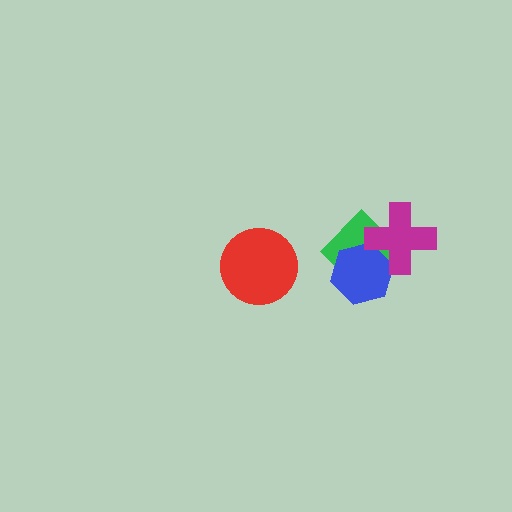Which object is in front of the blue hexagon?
The magenta cross is in front of the blue hexagon.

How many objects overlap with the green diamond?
2 objects overlap with the green diamond.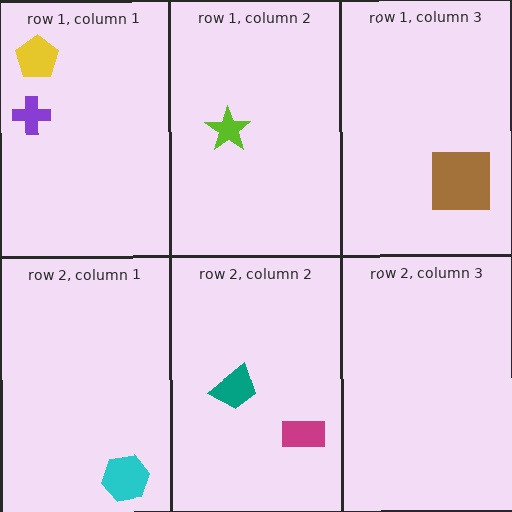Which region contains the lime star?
The row 1, column 2 region.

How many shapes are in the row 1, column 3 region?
1.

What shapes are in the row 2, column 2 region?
The magenta rectangle, the teal trapezoid.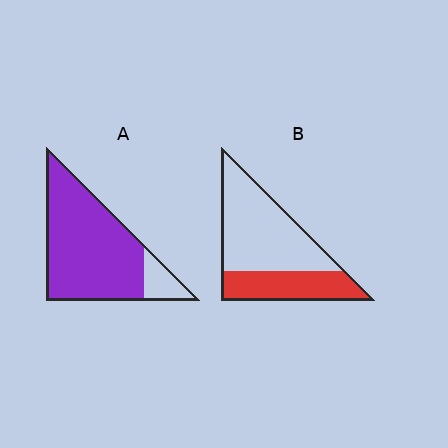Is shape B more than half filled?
No.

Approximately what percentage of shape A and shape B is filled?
A is approximately 85% and B is approximately 35%.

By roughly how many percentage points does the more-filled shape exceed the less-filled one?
By roughly 50 percentage points (A over B).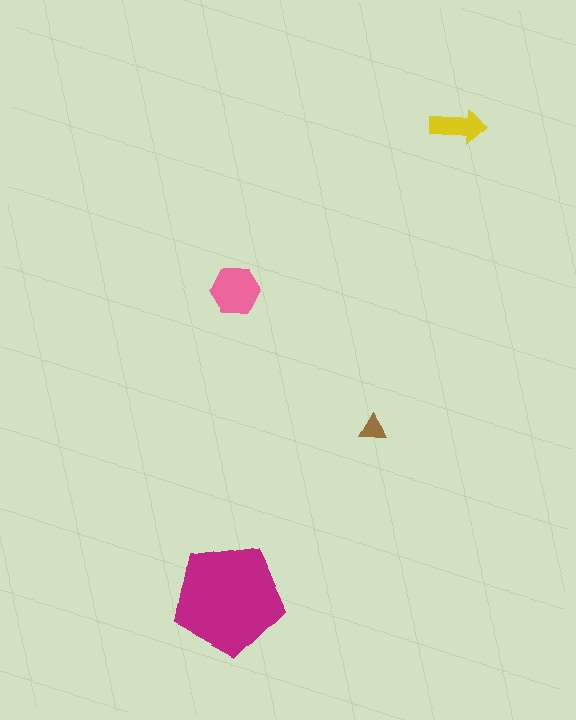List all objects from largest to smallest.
The magenta pentagon, the pink hexagon, the yellow arrow, the brown triangle.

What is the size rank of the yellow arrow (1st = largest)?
3rd.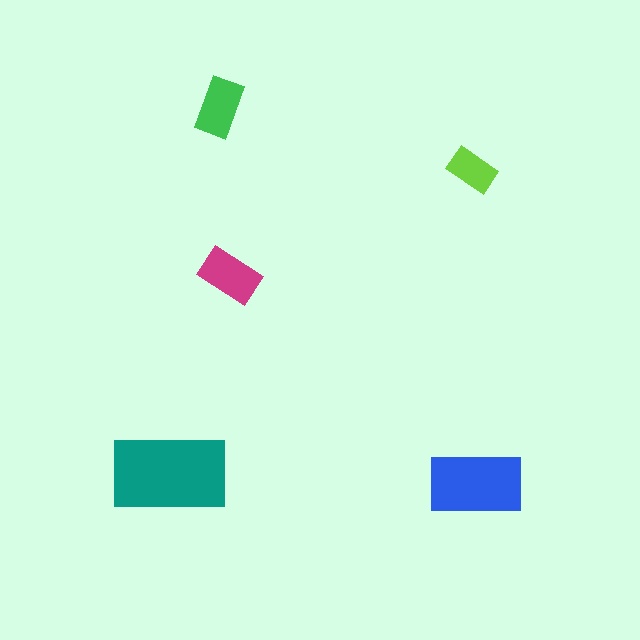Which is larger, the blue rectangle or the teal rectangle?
The teal one.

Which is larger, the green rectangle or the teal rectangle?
The teal one.